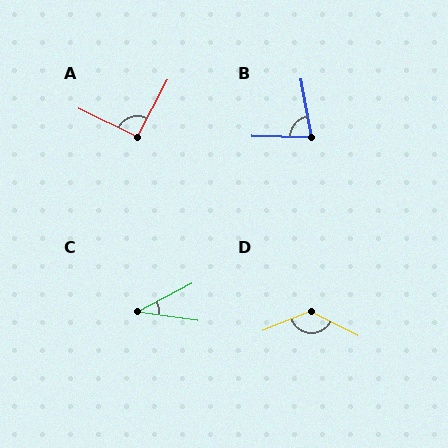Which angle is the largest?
D, at approximately 131 degrees.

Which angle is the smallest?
C, at approximately 35 degrees.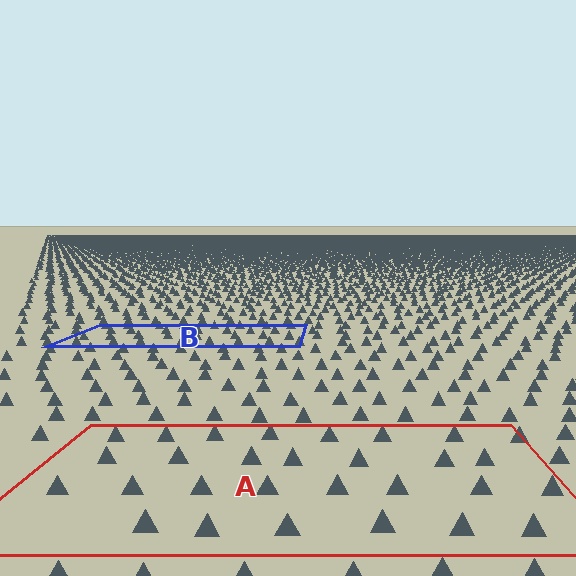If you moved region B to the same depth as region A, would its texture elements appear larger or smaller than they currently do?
They would appear larger. At a closer depth, the same texture elements are projected at a bigger on-screen size.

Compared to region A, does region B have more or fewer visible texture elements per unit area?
Region B has more texture elements per unit area — they are packed more densely because it is farther away.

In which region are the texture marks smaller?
The texture marks are smaller in region B, because it is farther away.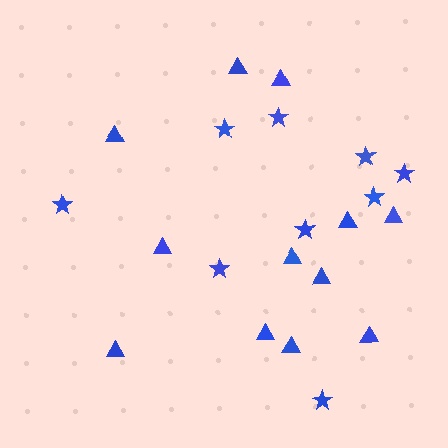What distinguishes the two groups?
There are 2 groups: one group of triangles (12) and one group of stars (9).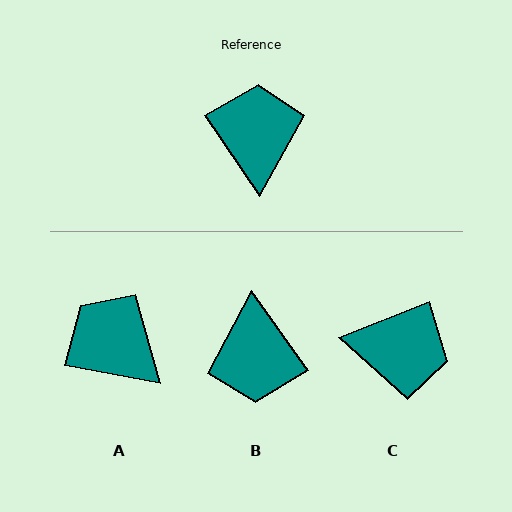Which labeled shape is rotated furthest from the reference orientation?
B, about 178 degrees away.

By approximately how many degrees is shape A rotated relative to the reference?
Approximately 45 degrees counter-clockwise.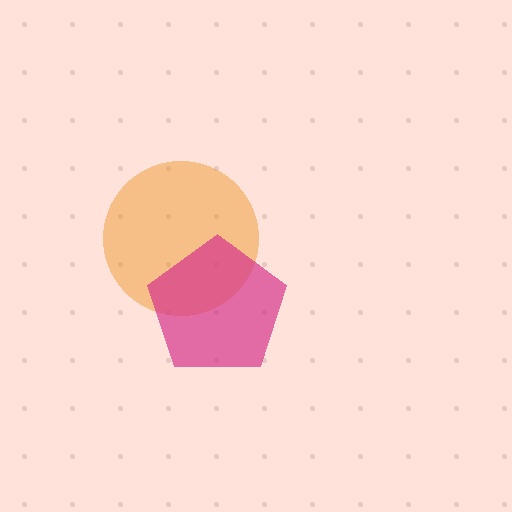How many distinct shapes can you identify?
There are 2 distinct shapes: an orange circle, a magenta pentagon.